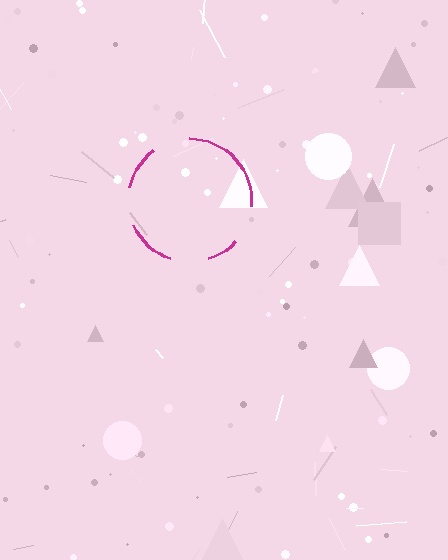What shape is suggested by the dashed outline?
The dashed outline suggests a circle.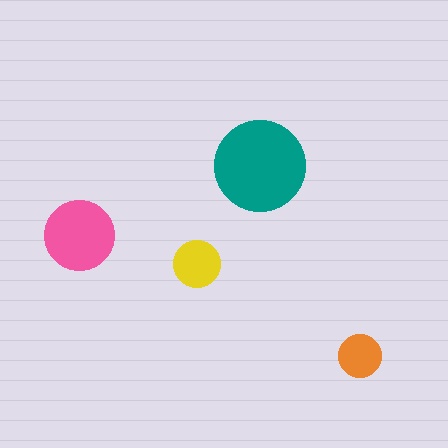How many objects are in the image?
There are 4 objects in the image.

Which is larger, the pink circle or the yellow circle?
The pink one.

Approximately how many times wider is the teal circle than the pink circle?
About 1.5 times wider.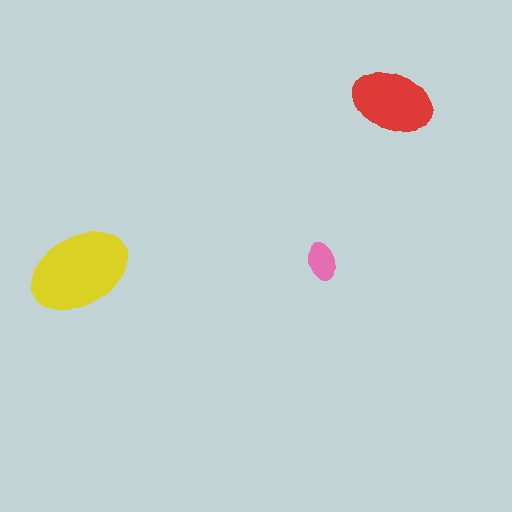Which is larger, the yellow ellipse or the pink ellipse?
The yellow one.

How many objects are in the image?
There are 3 objects in the image.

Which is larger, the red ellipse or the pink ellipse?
The red one.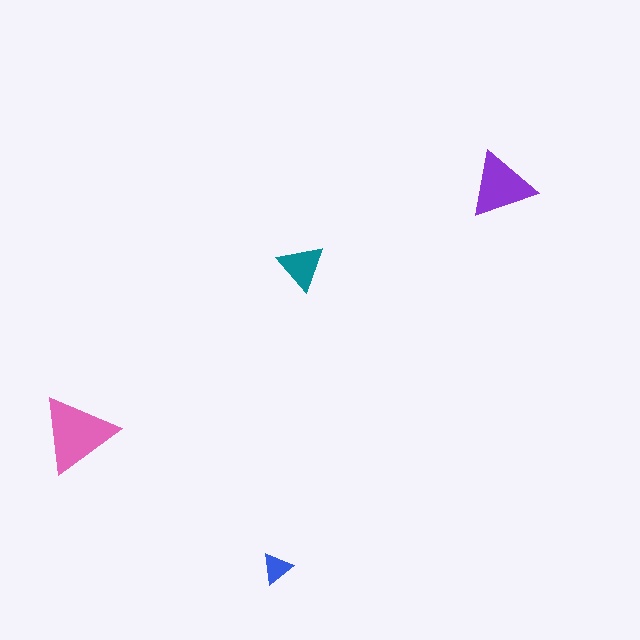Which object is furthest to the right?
The purple triangle is rightmost.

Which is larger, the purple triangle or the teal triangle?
The purple one.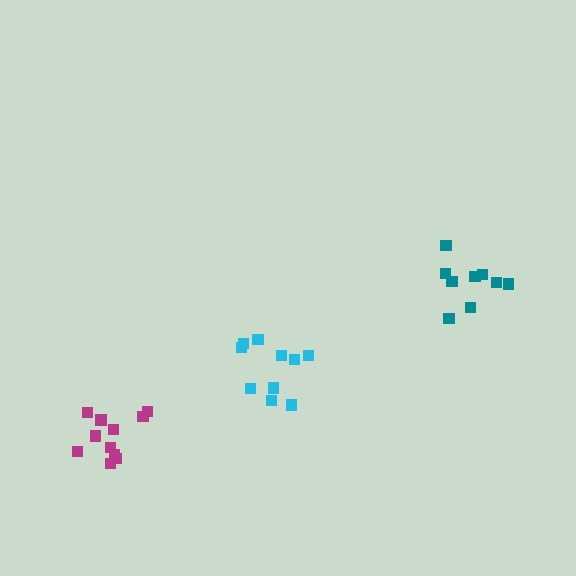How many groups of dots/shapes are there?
There are 3 groups.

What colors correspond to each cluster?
The clusters are colored: cyan, teal, magenta.